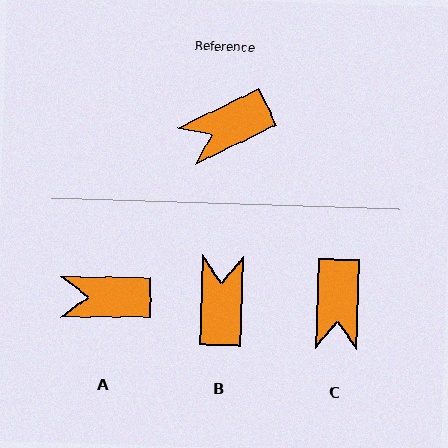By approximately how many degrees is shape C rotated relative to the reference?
Approximately 62 degrees counter-clockwise.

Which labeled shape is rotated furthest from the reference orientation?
B, about 118 degrees away.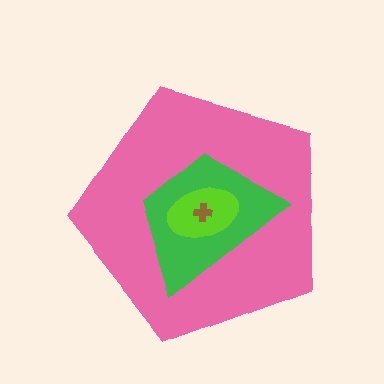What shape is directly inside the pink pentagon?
The green trapezoid.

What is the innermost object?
The brown cross.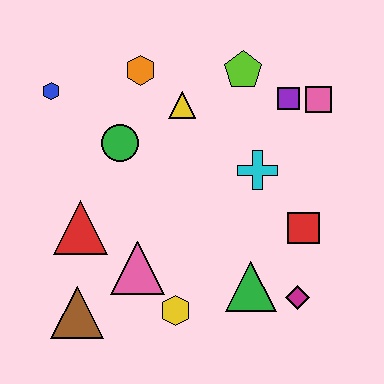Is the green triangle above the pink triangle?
No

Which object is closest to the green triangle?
The magenta diamond is closest to the green triangle.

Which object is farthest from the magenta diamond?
The blue hexagon is farthest from the magenta diamond.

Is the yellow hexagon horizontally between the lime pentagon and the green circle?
Yes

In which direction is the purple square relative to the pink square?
The purple square is to the left of the pink square.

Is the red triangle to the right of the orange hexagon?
No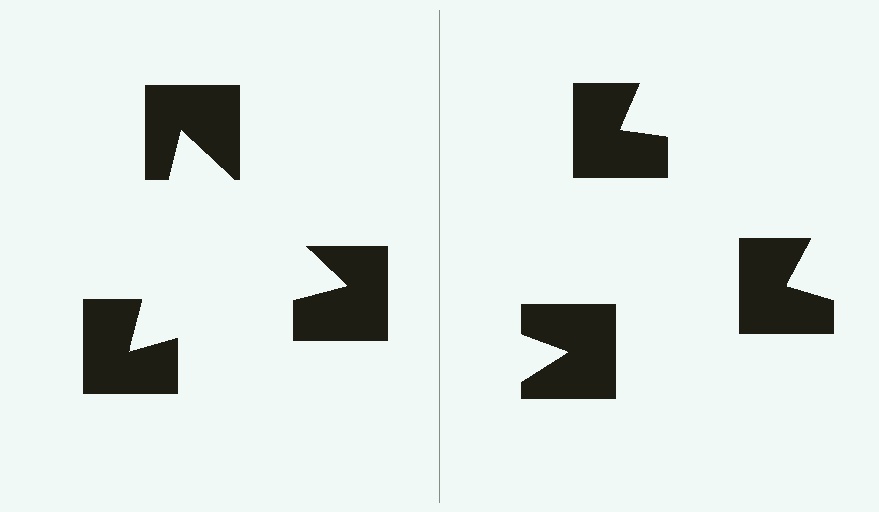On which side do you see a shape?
An illusory triangle appears on the left side. On the right side the wedge cuts are rotated, so no coherent shape forms.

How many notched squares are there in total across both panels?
6 — 3 on each side.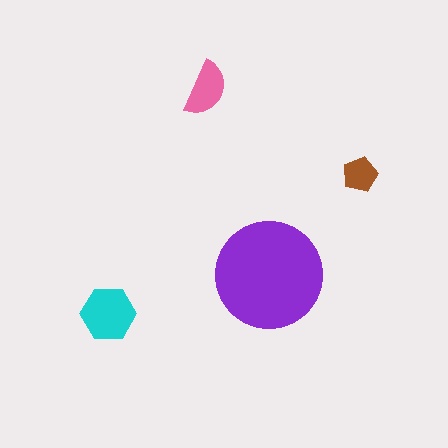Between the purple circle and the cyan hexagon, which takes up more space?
The purple circle.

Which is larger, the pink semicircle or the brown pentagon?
The pink semicircle.